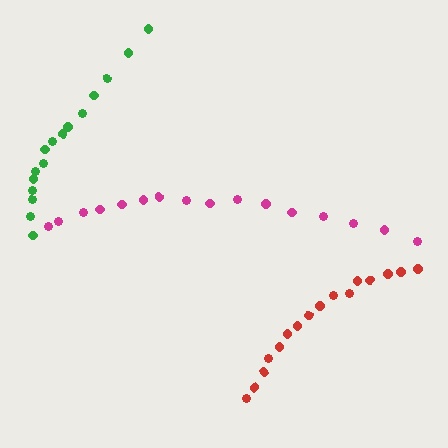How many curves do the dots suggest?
There are 3 distinct paths.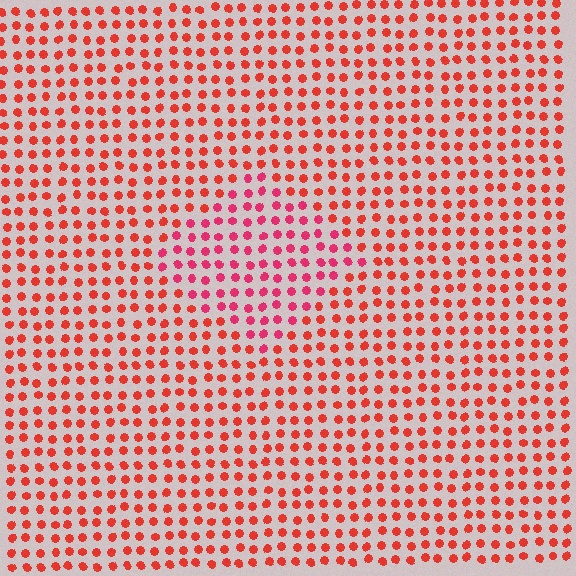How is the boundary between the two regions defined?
The boundary is defined purely by a slight shift in hue (about 24 degrees). Spacing, size, and orientation are identical on both sides.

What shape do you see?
I see a diamond.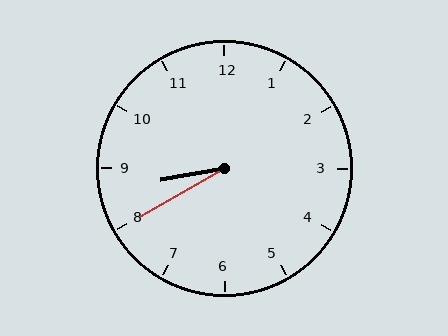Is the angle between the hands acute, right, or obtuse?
It is acute.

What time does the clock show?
8:40.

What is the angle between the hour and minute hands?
Approximately 20 degrees.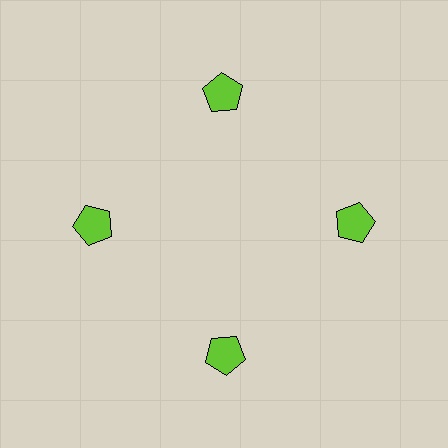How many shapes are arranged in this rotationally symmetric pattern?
There are 4 shapes, arranged in 4 groups of 1.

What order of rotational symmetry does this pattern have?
This pattern has 4-fold rotational symmetry.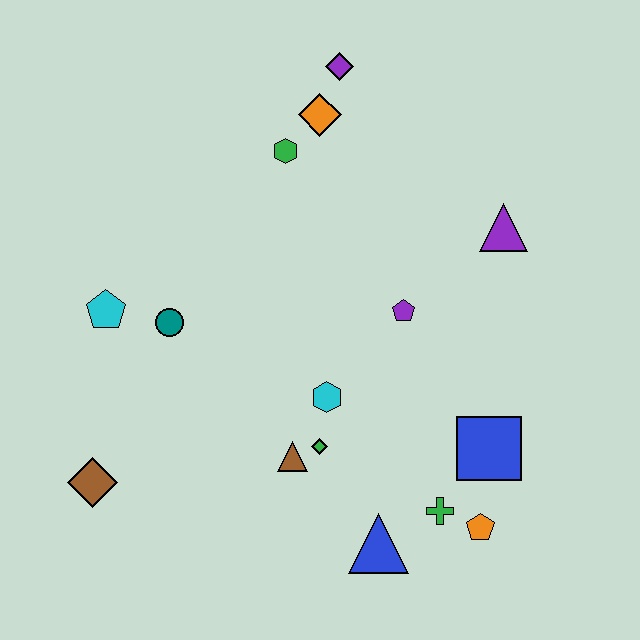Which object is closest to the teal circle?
The cyan pentagon is closest to the teal circle.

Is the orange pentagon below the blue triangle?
No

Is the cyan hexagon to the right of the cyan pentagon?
Yes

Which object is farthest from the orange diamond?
The orange pentagon is farthest from the orange diamond.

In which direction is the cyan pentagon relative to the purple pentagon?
The cyan pentagon is to the left of the purple pentagon.